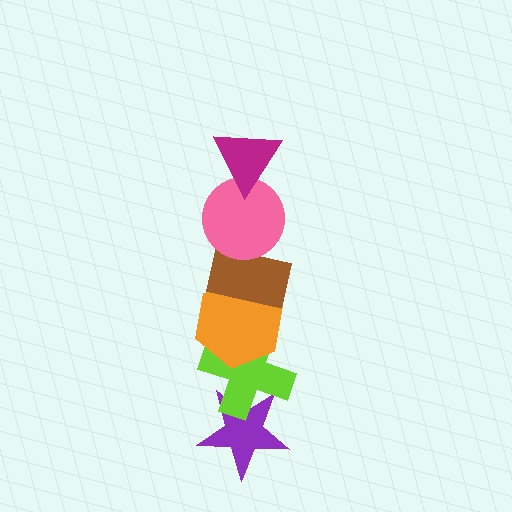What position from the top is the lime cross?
The lime cross is 5th from the top.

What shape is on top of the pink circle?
The magenta triangle is on top of the pink circle.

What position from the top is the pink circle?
The pink circle is 2nd from the top.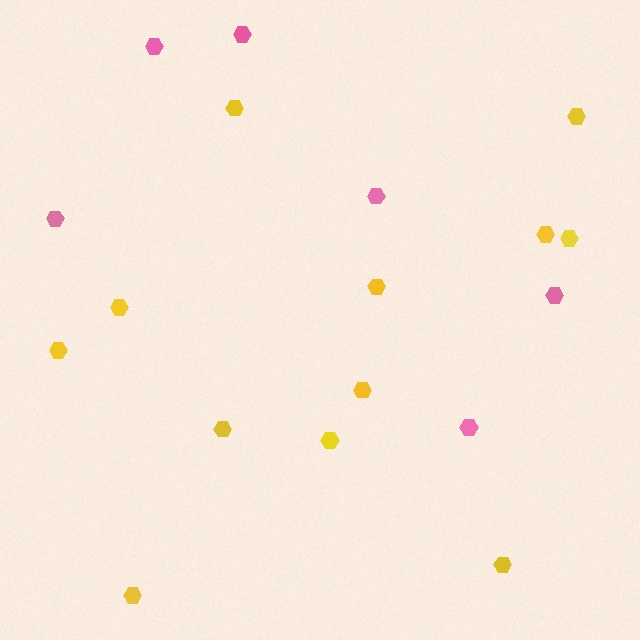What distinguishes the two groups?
There are 2 groups: one group of pink hexagons (6) and one group of yellow hexagons (12).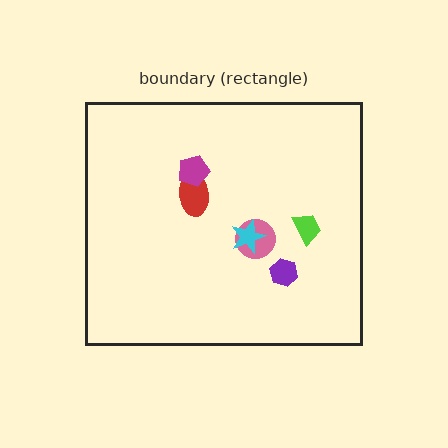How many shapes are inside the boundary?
6 inside, 0 outside.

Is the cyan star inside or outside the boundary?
Inside.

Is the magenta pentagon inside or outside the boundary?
Inside.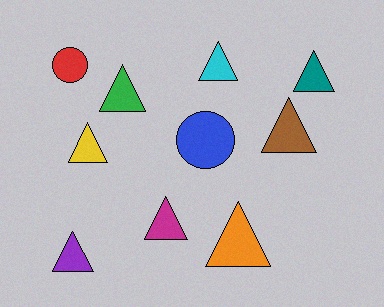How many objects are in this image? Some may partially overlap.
There are 10 objects.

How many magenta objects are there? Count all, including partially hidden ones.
There is 1 magenta object.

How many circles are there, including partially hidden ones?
There are 2 circles.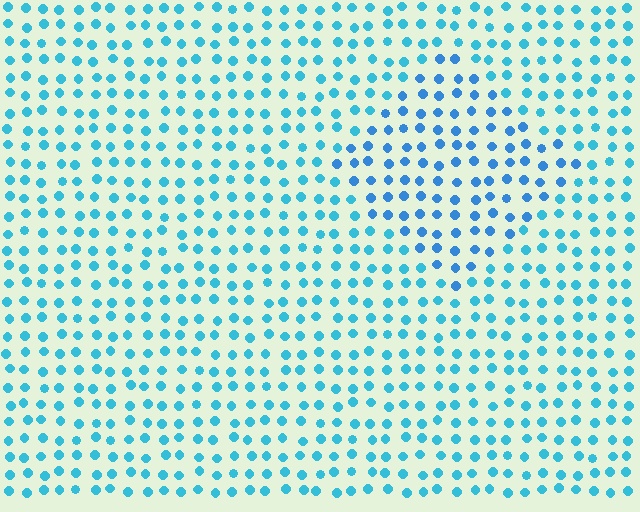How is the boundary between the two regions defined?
The boundary is defined purely by a slight shift in hue (about 20 degrees). Spacing, size, and orientation are identical on both sides.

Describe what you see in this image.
The image is filled with small cyan elements in a uniform arrangement. A diamond-shaped region is visible where the elements are tinted to a slightly different hue, forming a subtle color boundary.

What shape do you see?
I see a diamond.